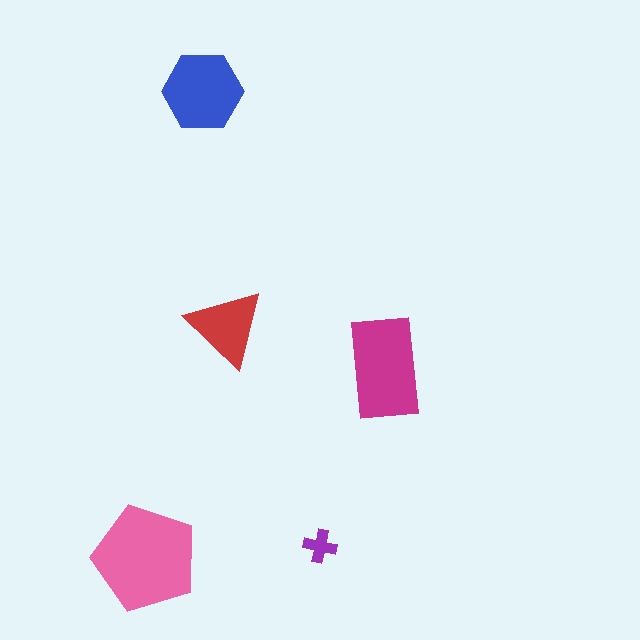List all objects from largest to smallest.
The pink pentagon, the magenta rectangle, the blue hexagon, the red triangle, the purple cross.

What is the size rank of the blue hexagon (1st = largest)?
3rd.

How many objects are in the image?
There are 5 objects in the image.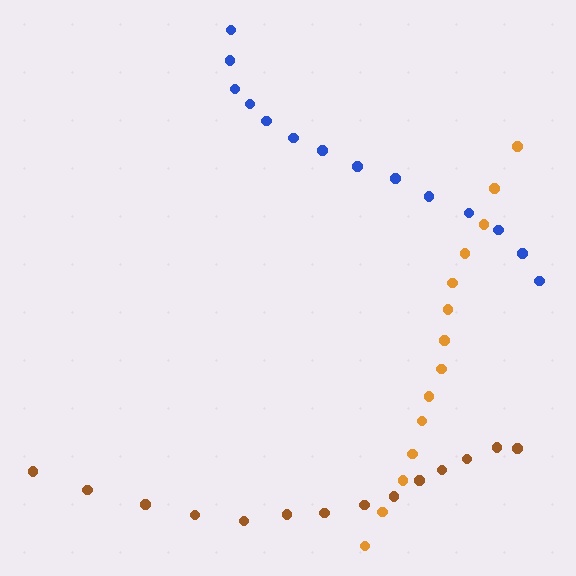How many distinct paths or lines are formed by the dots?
There are 3 distinct paths.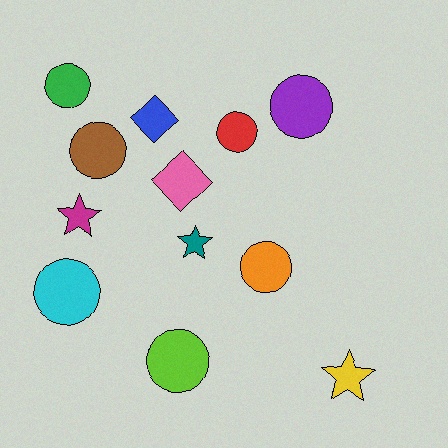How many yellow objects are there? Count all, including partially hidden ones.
There is 1 yellow object.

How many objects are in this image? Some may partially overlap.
There are 12 objects.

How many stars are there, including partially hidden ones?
There are 3 stars.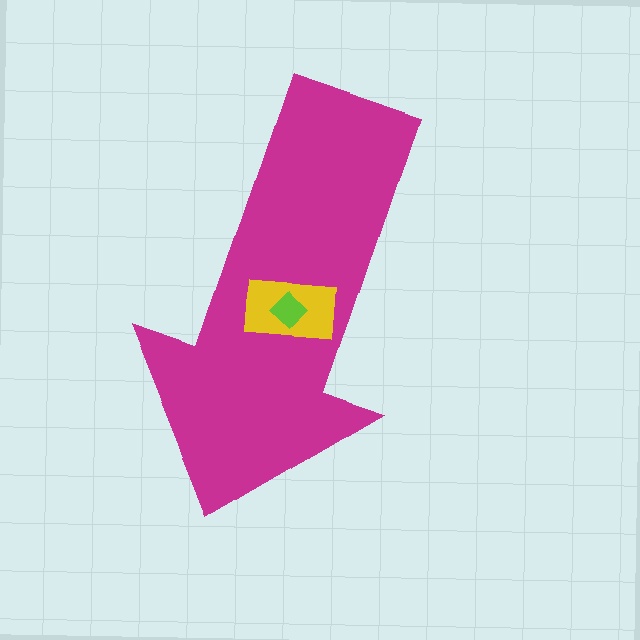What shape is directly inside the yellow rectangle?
The lime diamond.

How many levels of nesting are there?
3.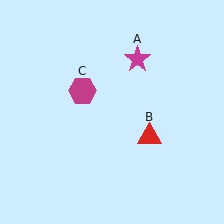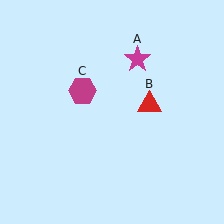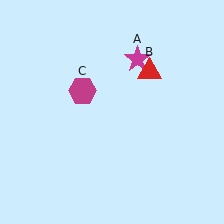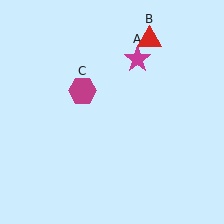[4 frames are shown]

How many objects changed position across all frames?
1 object changed position: red triangle (object B).